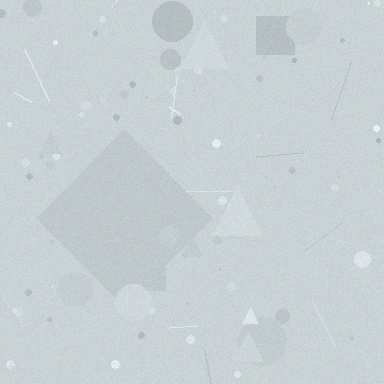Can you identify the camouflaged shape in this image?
The camouflaged shape is a diamond.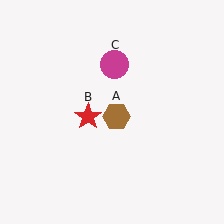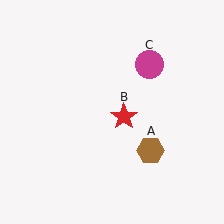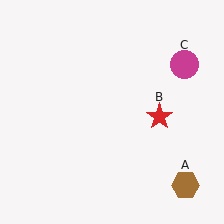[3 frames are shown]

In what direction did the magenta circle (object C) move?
The magenta circle (object C) moved right.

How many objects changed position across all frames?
3 objects changed position: brown hexagon (object A), red star (object B), magenta circle (object C).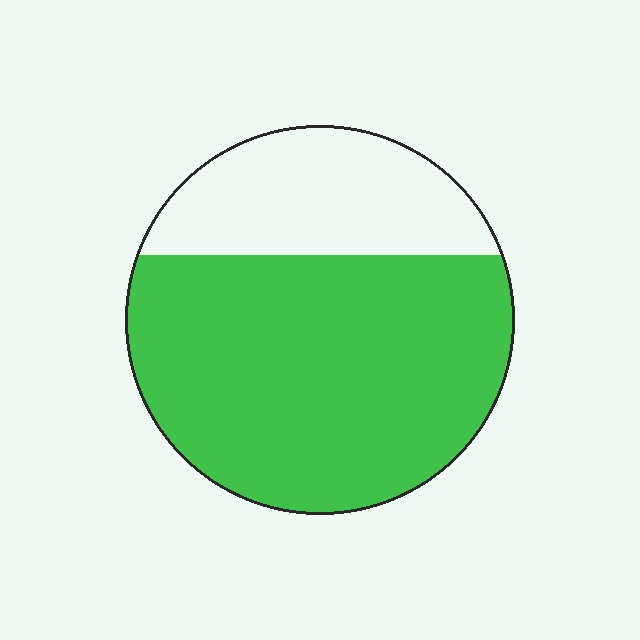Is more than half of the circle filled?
Yes.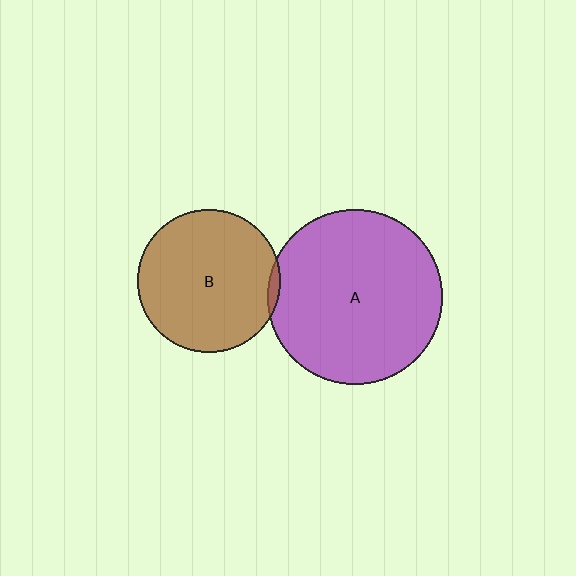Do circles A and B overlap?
Yes.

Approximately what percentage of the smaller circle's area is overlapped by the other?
Approximately 5%.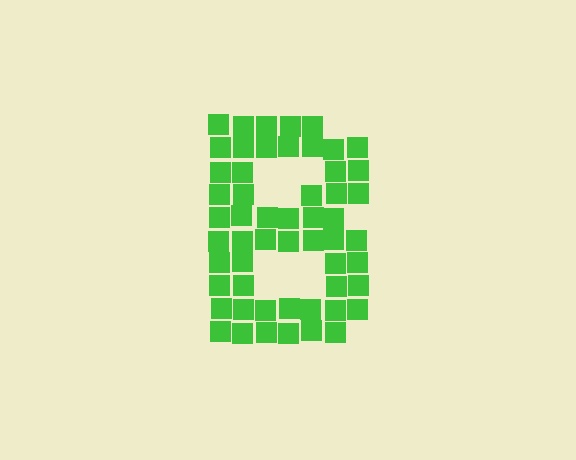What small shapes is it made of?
It is made of small squares.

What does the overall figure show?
The overall figure shows the letter B.